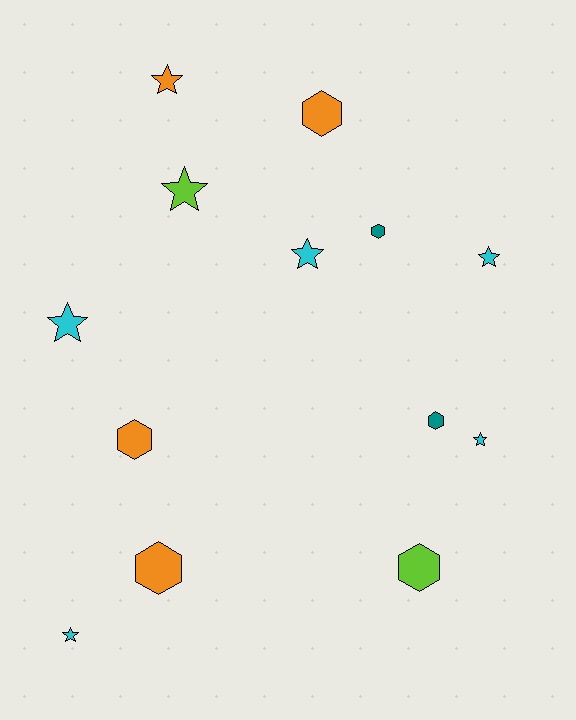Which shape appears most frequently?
Star, with 7 objects.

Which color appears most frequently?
Cyan, with 5 objects.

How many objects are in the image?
There are 13 objects.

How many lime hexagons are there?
There is 1 lime hexagon.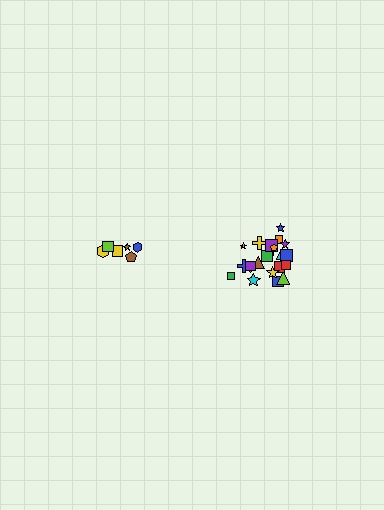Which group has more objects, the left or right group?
The right group.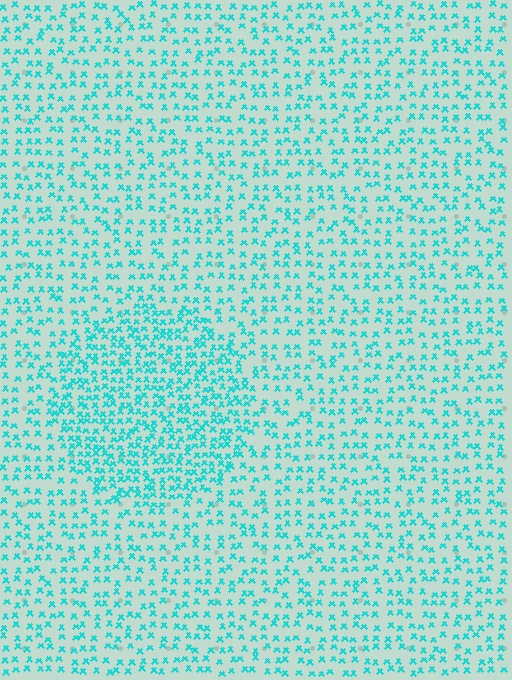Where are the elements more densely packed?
The elements are more densely packed inside the circle boundary.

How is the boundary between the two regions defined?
The boundary is defined by a change in element density (approximately 1.8x ratio). All elements are the same color, size, and shape.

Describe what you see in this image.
The image contains small cyan elements arranged at two different densities. A circle-shaped region is visible where the elements are more densely packed than the surrounding area.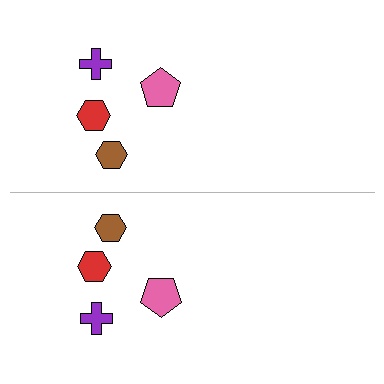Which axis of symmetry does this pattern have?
The pattern has a horizontal axis of symmetry running through the center of the image.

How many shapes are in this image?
There are 8 shapes in this image.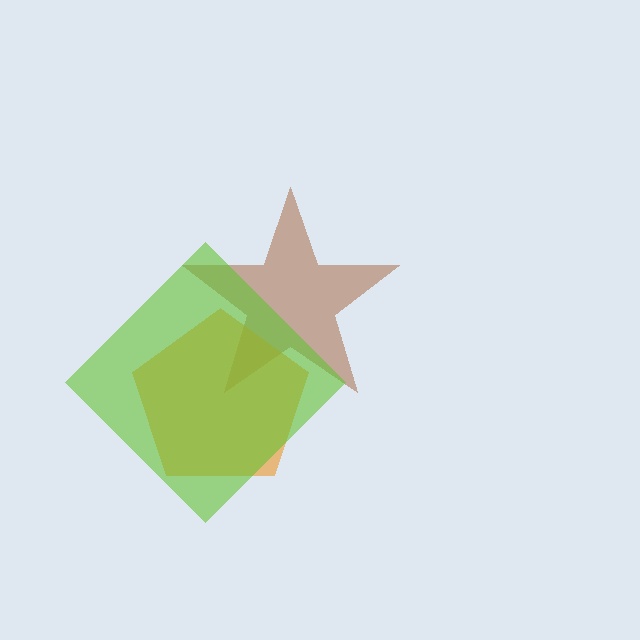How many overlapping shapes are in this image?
There are 3 overlapping shapes in the image.